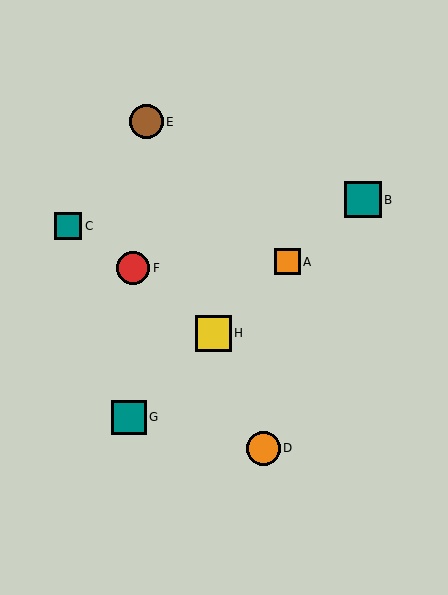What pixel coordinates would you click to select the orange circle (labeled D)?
Click at (263, 448) to select the orange circle D.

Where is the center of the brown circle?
The center of the brown circle is at (146, 122).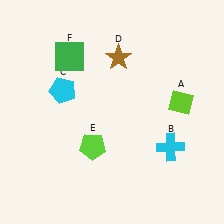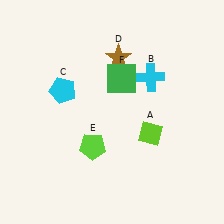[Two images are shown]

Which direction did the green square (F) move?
The green square (F) moved right.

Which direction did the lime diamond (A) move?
The lime diamond (A) moved down.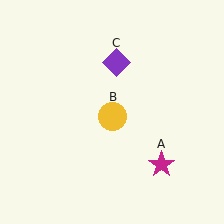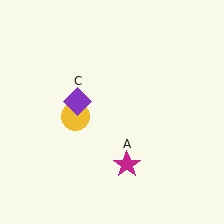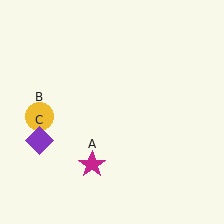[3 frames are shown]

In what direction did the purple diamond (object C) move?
The purple diamond (object C) moved down and to the left.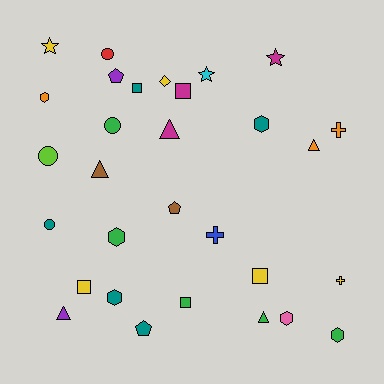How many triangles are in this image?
There are 5 triangles.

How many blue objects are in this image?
There is 1 blue object.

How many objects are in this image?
There are 30 objects.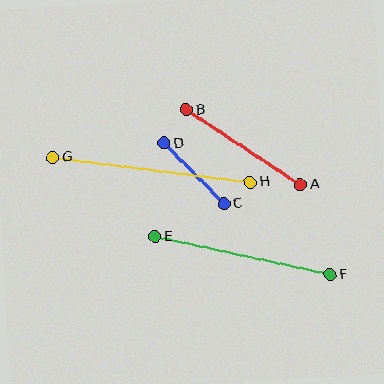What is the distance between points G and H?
The distance is approximately 199 pixels.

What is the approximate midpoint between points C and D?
The midpoint is at approximately (194, 173) pixels.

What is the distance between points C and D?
The distance is approximately 85 pixels.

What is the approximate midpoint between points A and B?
The midpoint is at approximately (243, 147) pixels.